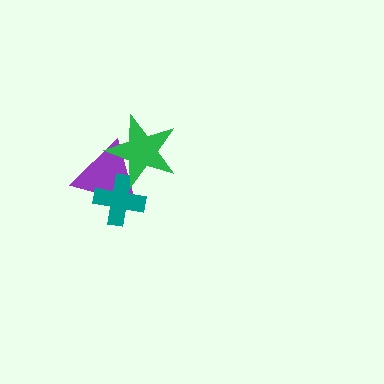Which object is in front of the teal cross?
The green star is in front of the teal cross.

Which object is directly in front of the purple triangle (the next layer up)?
The teal cross is directly in front of the purple triangle.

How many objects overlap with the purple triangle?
2 objects overlap with the purple triangle.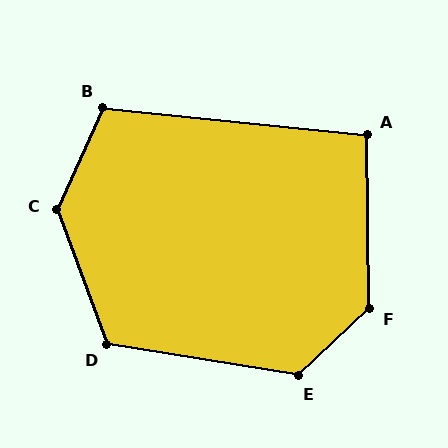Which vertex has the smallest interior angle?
A, at approximately 97 degrees.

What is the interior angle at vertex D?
Approximately 119 degrees (obtuse).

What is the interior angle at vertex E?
Approximately 128 degrees (obtuse).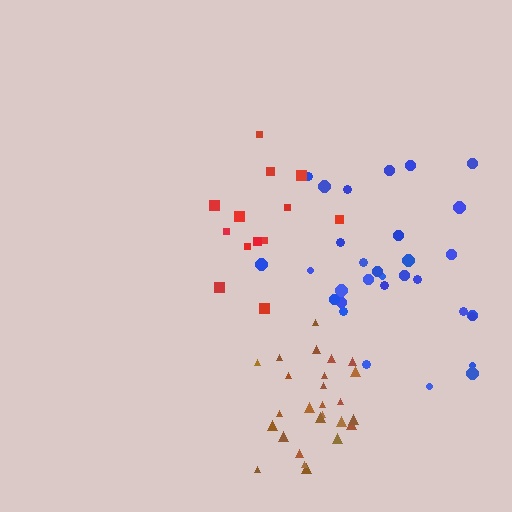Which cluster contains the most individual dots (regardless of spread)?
Blue (31).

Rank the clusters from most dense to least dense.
brown, blue, red.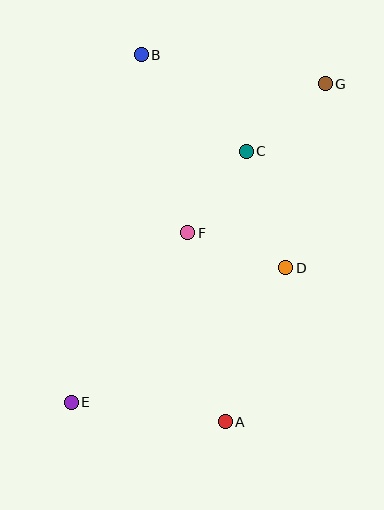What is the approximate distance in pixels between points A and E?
The distance between A and E is approximately 155 pixels.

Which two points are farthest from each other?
Points E and G are farthest from each other.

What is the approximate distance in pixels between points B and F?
The distance between B and F is approximately 184 pixels.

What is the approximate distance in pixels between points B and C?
The distance between B and C is approximately 143 pixels.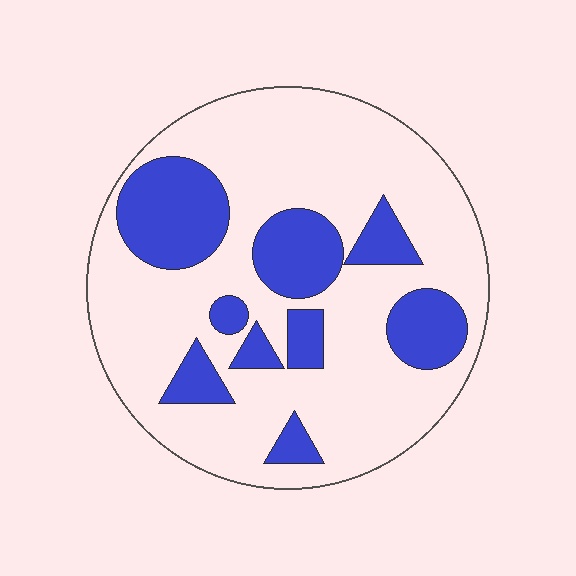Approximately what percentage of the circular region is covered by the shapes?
Approximately 25%.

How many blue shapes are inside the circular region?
9.